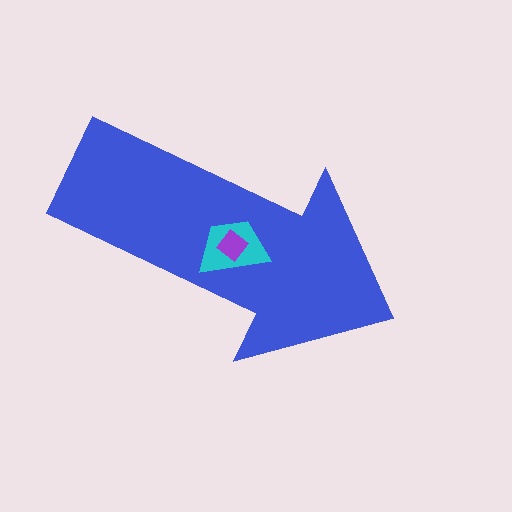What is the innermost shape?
The purple diamond.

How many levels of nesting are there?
3.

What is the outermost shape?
The blue arrow.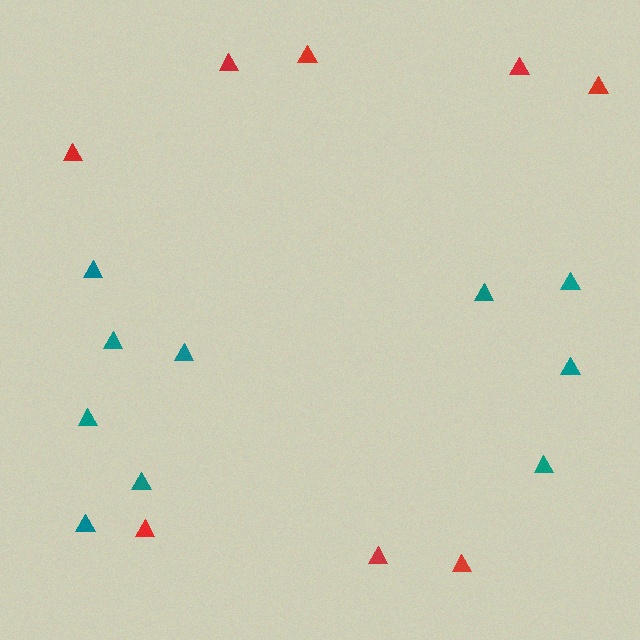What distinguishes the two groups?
There are 2 groups: one group of teal triangles (10) and one group of red triangles (8).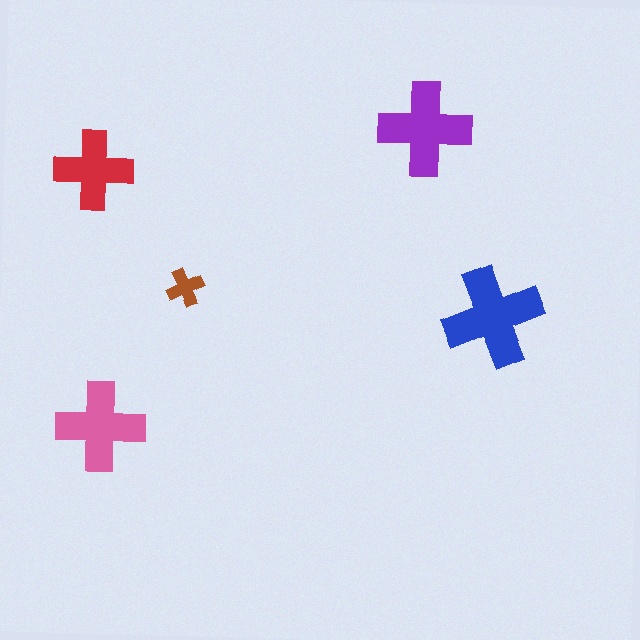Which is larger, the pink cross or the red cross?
The pink one.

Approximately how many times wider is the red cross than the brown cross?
About 2 times wider.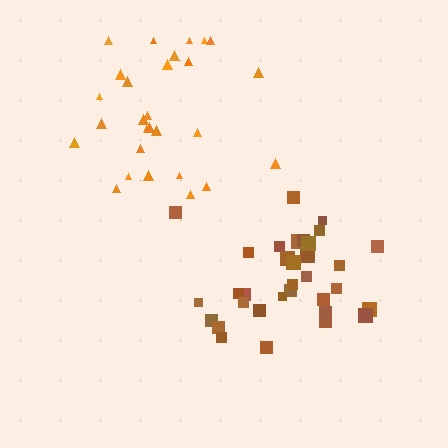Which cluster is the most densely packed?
Brown.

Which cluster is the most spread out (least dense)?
Orange.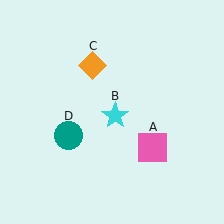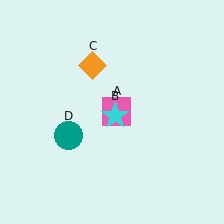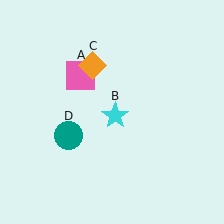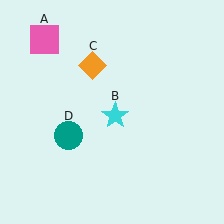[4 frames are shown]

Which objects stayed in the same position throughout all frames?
Cyan star (object B) and orange diamond (object C) and teal circle (object D) remained stationary.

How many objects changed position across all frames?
1 object changed position: pink square (object A).